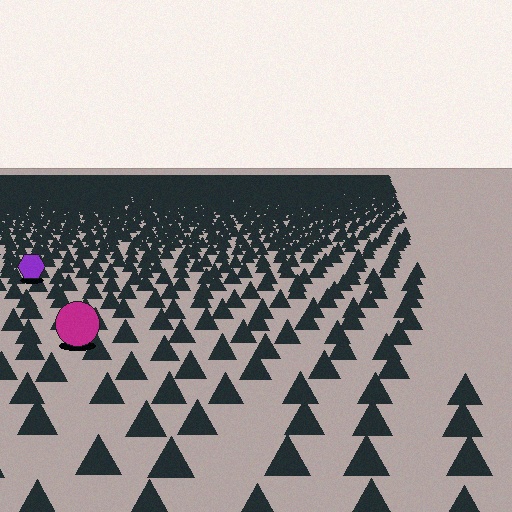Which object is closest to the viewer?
The magenta circle is closest. The texture marks near it are larger and more spread out.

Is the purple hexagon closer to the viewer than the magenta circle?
No. The magenta circle is closer — you can tell from the texture gradient: the ground texture is coarser near it.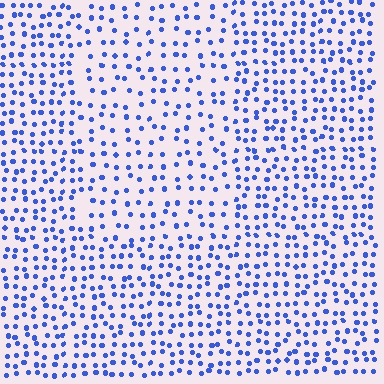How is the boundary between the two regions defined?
The boundary is defined by a change in element density (approximately 1.6x ratio). All elements are the same color, size, and shape.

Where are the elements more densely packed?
The elements are more densely packed outside the rectangle boundary.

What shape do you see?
I see a rectangle.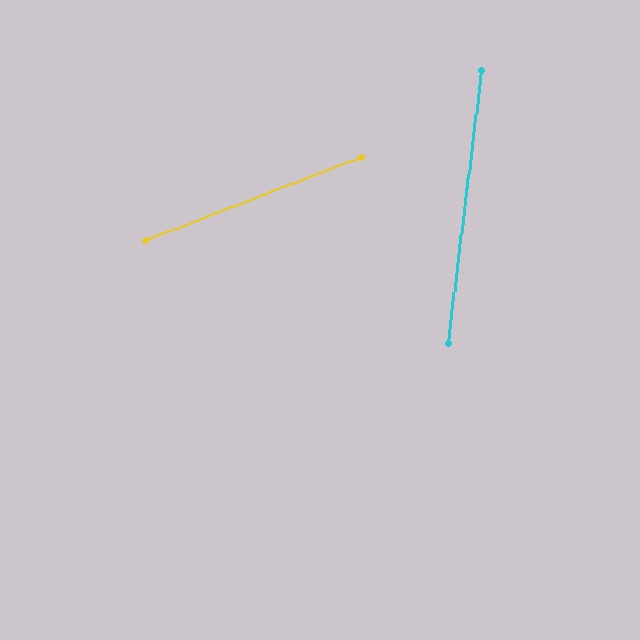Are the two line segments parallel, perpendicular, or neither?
Neither parallel nor perpendicular — they differ by about 62°.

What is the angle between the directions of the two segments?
Approximately 62 degrees.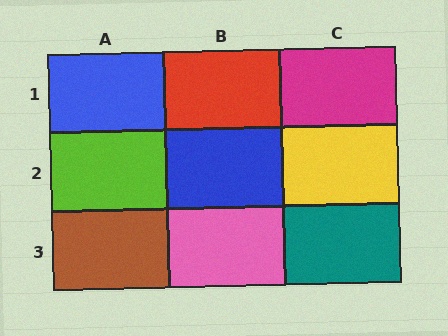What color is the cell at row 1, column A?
Blue.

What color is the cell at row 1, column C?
Magenta.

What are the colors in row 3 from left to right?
Brown, pink, teal.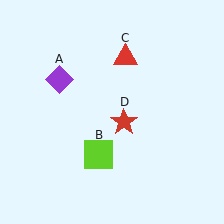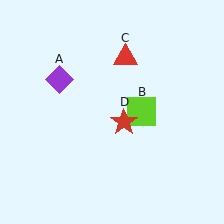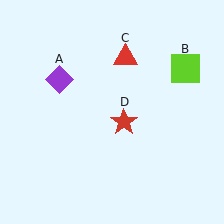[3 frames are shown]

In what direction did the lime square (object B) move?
The lime square (object B) moved up and to the right.